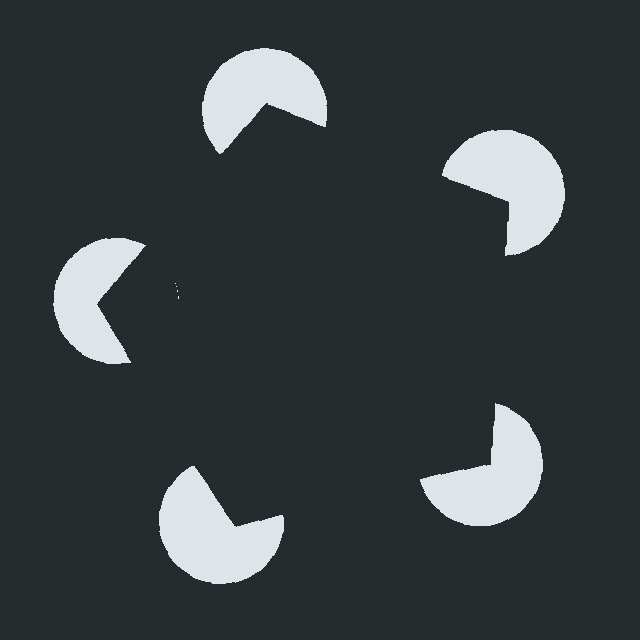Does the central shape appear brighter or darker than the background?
It typically appears slightly darker than the background, even though no actual brightness change is drawn.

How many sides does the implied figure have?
5 sides.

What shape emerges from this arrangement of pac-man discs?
An illusory pentagon — its edges are inferred from the aligned wedge cuts in the pac-man discs, not physically drawn.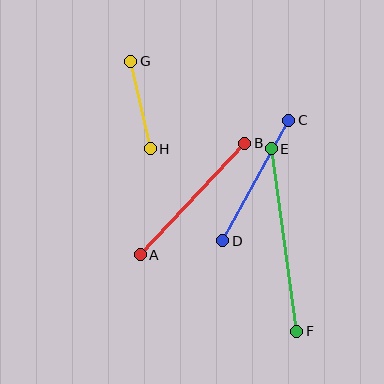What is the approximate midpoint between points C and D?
The midpoint is at approximately (256, 181) pixels.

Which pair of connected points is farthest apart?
Points E and F are farthest apart.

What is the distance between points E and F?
The distance is approximately 184 pixels.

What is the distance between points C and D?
The distance is approximately 137 pixels.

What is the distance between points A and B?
The distance is approximately 153 pixels.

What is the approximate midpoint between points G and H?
The midpoint is at approximately (141, 105) pixels.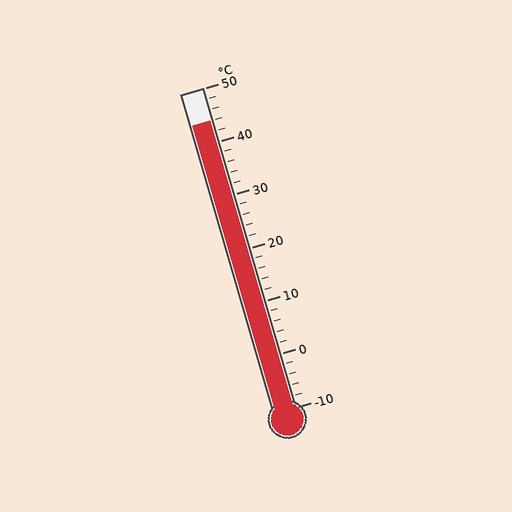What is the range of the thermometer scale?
The thermometer scale ranges from -10°C to 50°C.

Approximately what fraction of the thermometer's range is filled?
The thermometer is filled to approximately 90% of its range.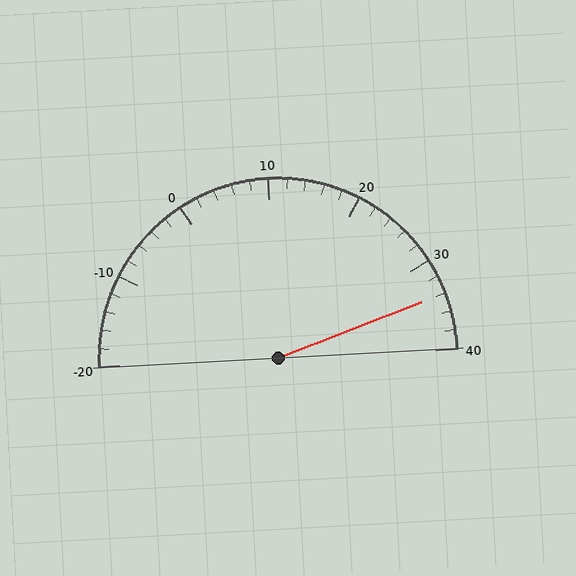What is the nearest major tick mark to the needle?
The nearest major tick mark is 30.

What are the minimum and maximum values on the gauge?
The gauge ranges from -20 to 40.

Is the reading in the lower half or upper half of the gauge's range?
The reading is in the upper half of the range (-20 to 40).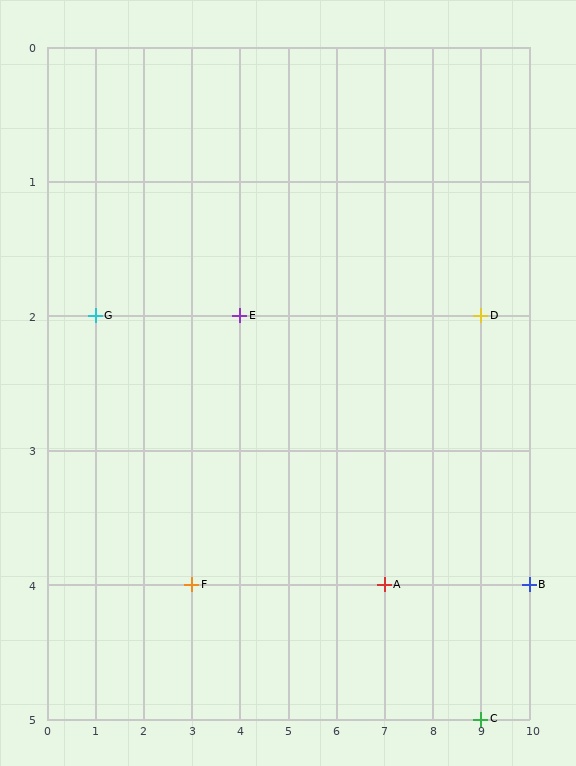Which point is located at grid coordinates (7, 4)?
Point A is at (7, 4).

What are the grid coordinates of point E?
Point E is at grid coordinates (4, 2).